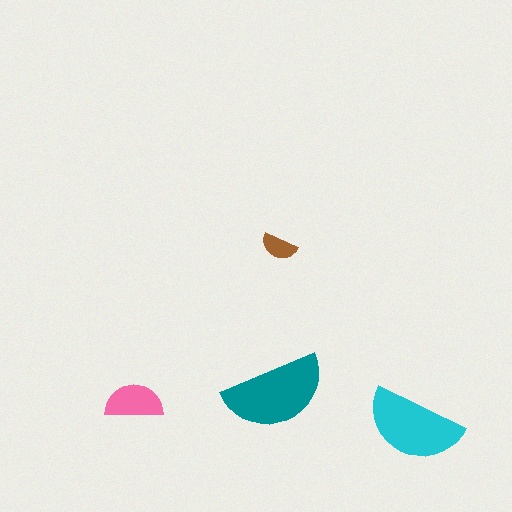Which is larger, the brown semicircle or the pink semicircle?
The pink one.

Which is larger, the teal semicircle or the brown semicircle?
The teal one.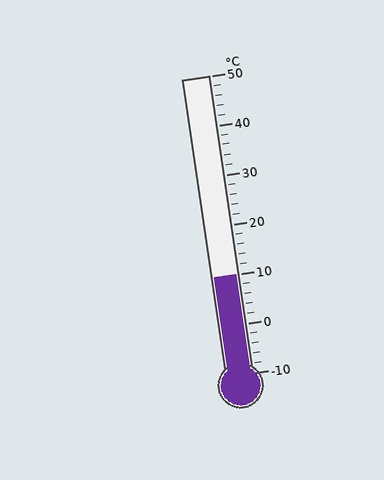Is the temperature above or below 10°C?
The temperature is at 10°C.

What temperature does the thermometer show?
The thermometer shows approximately 10°C.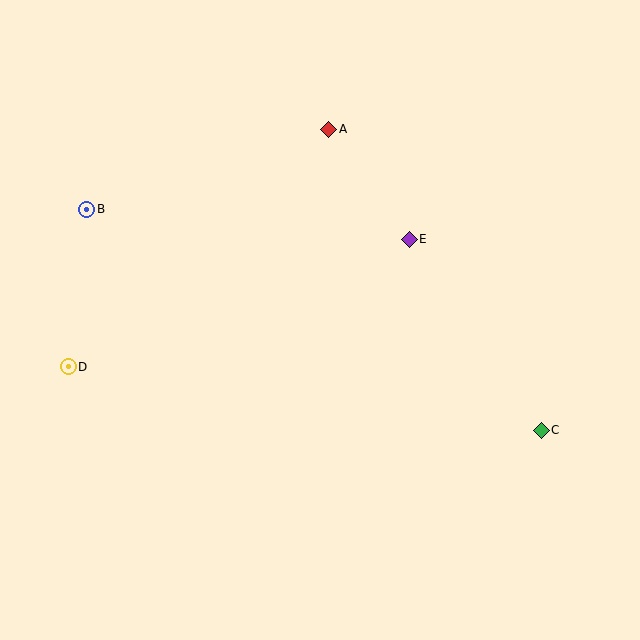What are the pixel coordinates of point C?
Point C is at (541, 430).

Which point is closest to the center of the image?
Point E at (409, 239) is closest to the center.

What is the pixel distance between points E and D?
The distance between E and D is 364 pixels.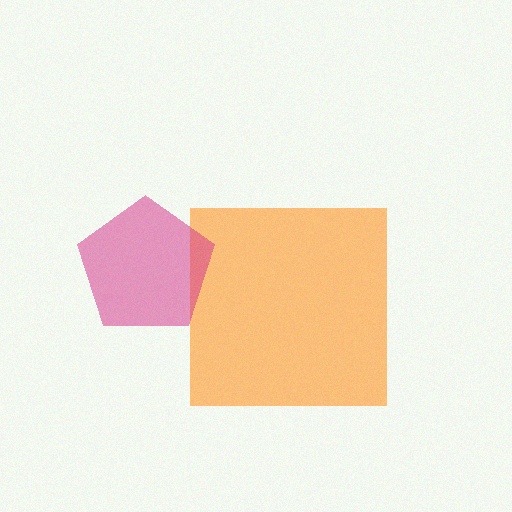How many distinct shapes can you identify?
There are 2 distinct shapes: an orange square, a magenta pentagon.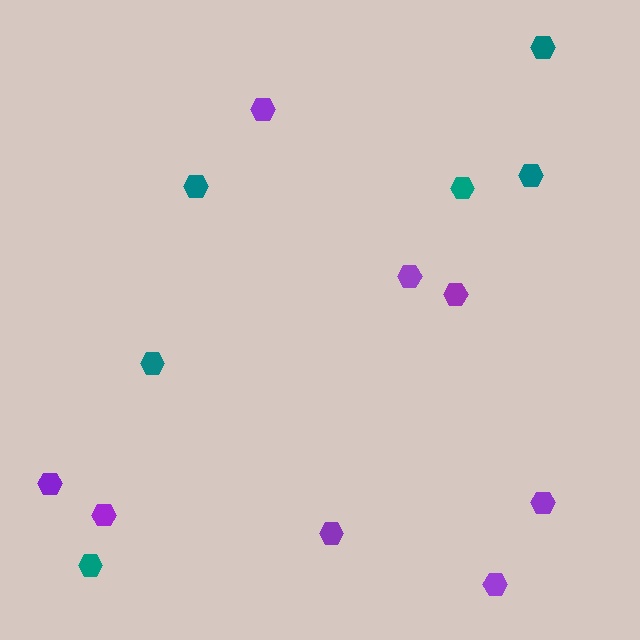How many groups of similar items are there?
There are 2 groups: one group of teal hexagons (6) and one group of purple hexagons (8).